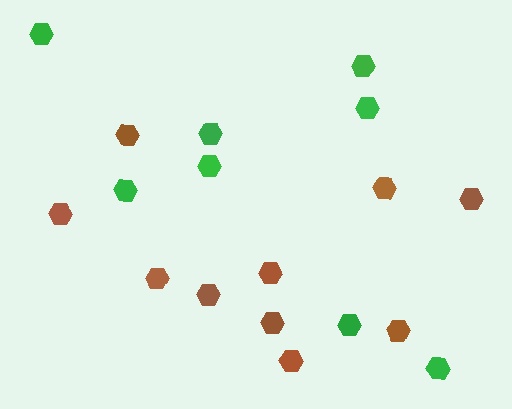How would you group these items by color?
There are 2 groups: one group of green hexagons (8) and one group of brown hexagons (10).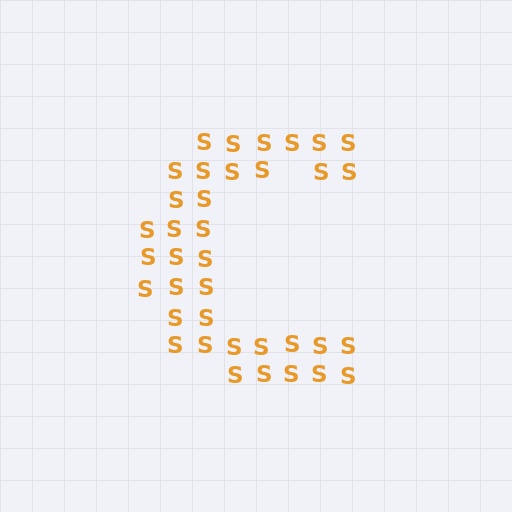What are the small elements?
The small elements are letter S's.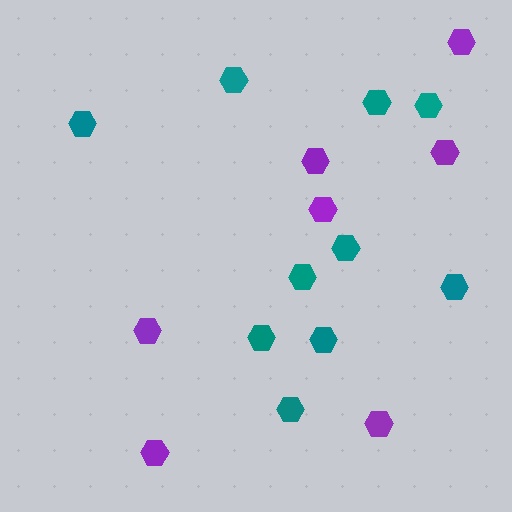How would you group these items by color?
There are 2 groups: one group of purple hexagons (7) and one group of teal hexagons (10).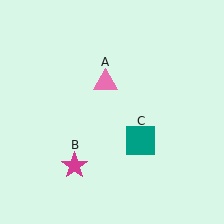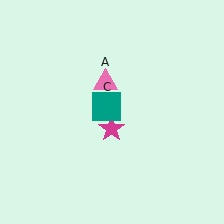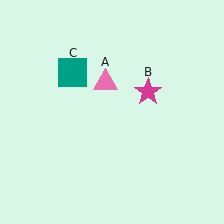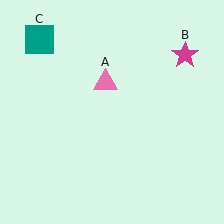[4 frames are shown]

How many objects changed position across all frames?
2 objects changed position: magenta star (object B), teal square (object C).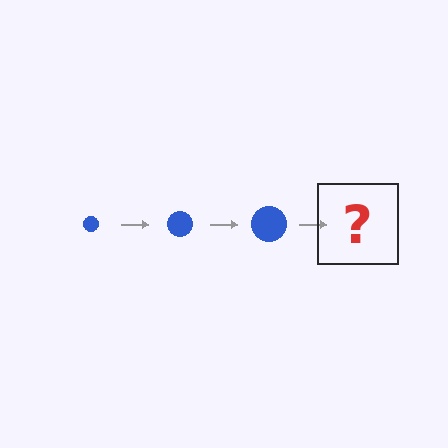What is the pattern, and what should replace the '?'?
The pattern is that the circle gets progressively larger each step. The '?' should be a blue circle, larger than the previous one.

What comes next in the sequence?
The next element should be a blue circle, larger than the previous one.